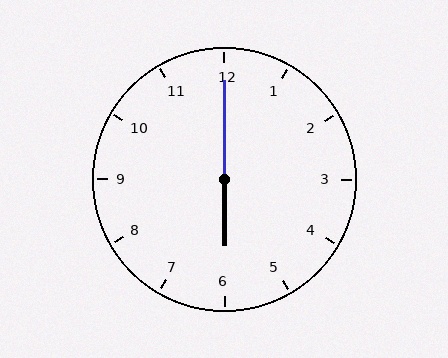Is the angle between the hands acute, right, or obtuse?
It is obtuse.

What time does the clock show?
6:00.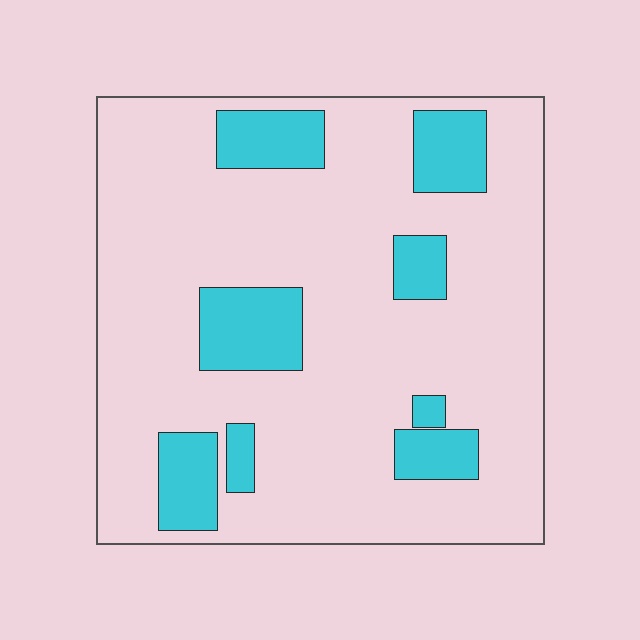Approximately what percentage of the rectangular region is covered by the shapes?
Approximately 20%.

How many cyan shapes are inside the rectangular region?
8.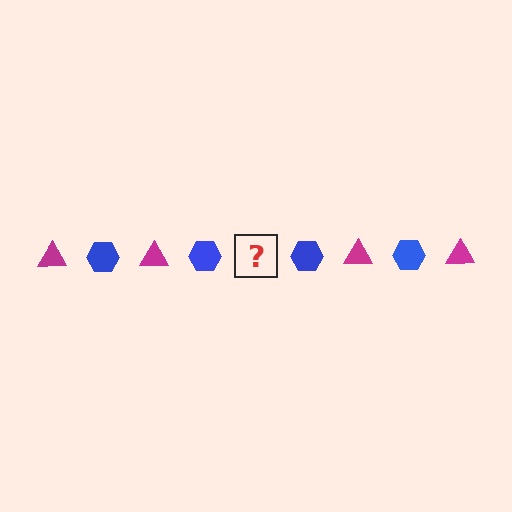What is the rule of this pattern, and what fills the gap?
The rule is that the pattern alternates between magenta triangle and blue hexagon. The gap should be filled with a magenta triangle.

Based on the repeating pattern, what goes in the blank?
The blank should be a magenta triangle.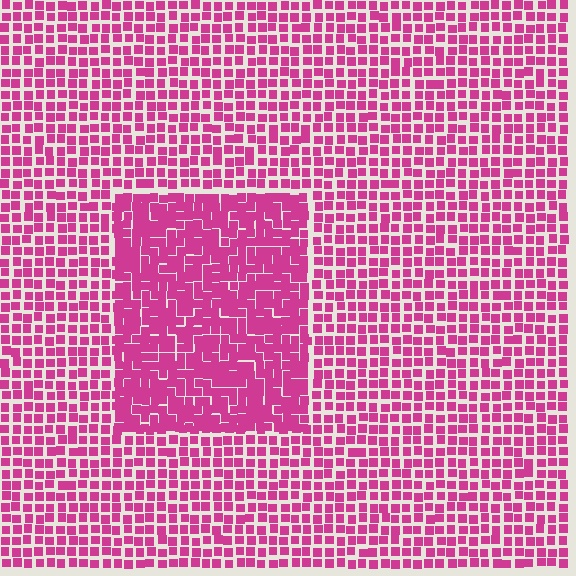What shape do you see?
I see a rectangle.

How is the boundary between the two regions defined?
The boundary is defined by a change in element density (approximately 1.6x ratio). All elements are the same color, size, and shape.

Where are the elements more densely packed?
The elements are more densely packed inside the rectangle boundary.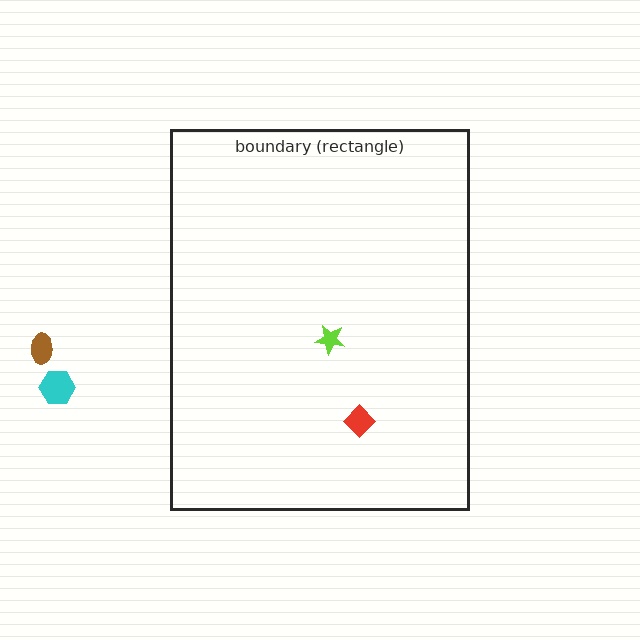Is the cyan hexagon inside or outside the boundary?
Outside.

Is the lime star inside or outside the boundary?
Inside.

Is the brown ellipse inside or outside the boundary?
Outside.